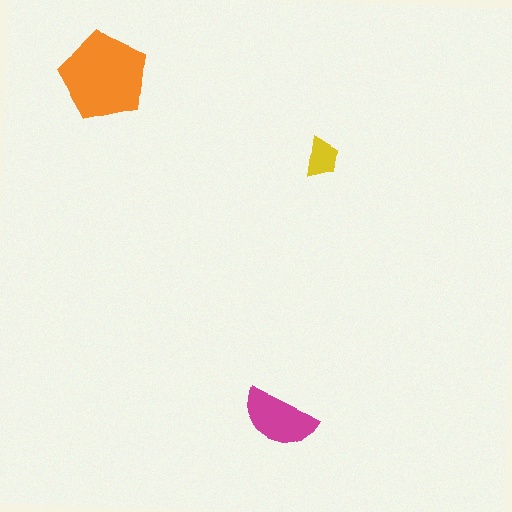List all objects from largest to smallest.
The orange pentagon, the magenta semicircle, the yellow trapezoid.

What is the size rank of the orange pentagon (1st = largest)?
1st.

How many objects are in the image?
There are 3 objects in the image.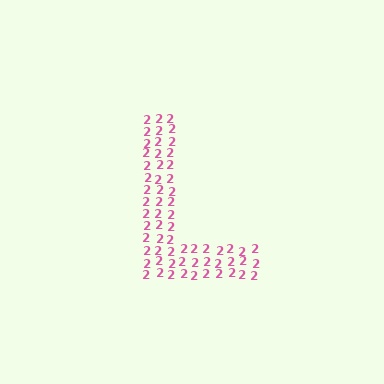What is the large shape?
The large shape is the letter L.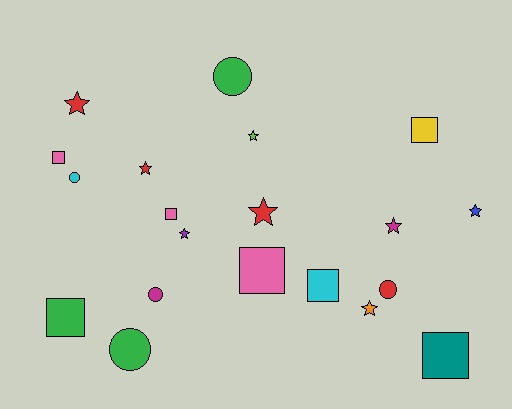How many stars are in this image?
There are 8 stars.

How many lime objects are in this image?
There is 1 lime object.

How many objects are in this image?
There are 20 objects.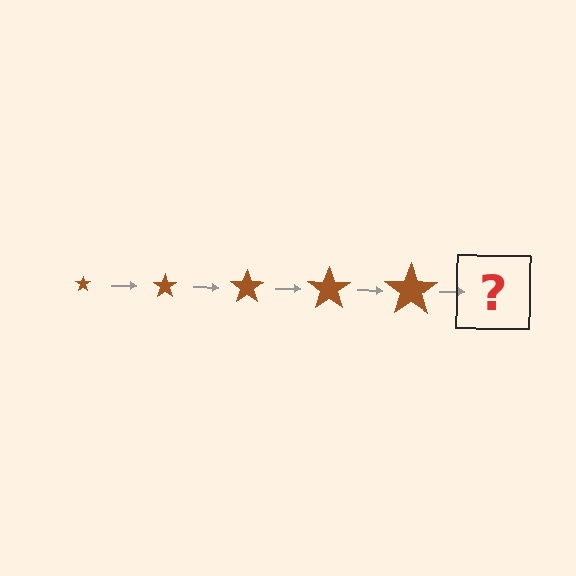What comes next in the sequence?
The next element should be a brown star, larger than the previous one.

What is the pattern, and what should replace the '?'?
The pattern is that the star gets progressively larger each step. The '?' should be a brown star, larger than the previous one.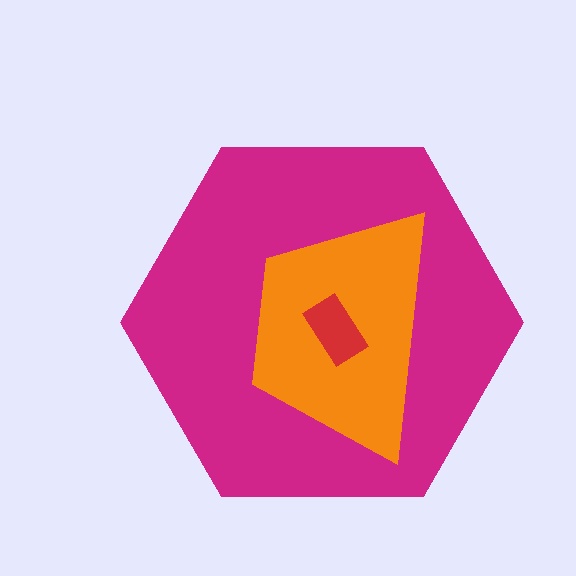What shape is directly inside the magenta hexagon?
The orange trapezoid.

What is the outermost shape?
The magenta hexagon.